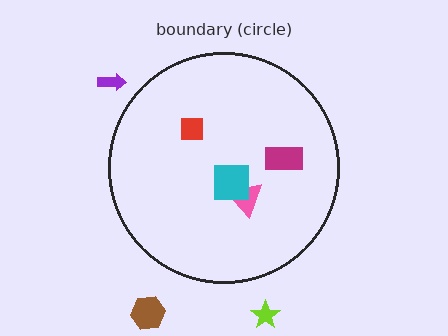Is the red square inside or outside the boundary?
Inside.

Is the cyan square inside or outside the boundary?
Inside.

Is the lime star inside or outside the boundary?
Outside.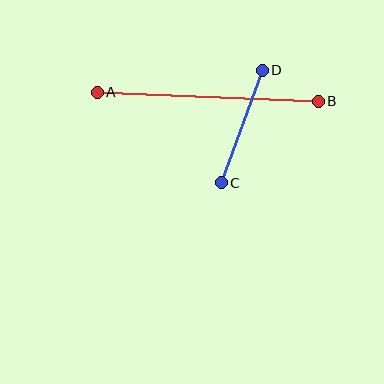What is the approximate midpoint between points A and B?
The midpoint is at approximately (208, 97) pixels.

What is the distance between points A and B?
The distance is approximately 221 pixels.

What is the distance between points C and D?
The distance is approximately 120 pixels.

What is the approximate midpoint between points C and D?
The midpoint is at approximately (242, 127) pixels.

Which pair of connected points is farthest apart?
Points A and B are farthest apart.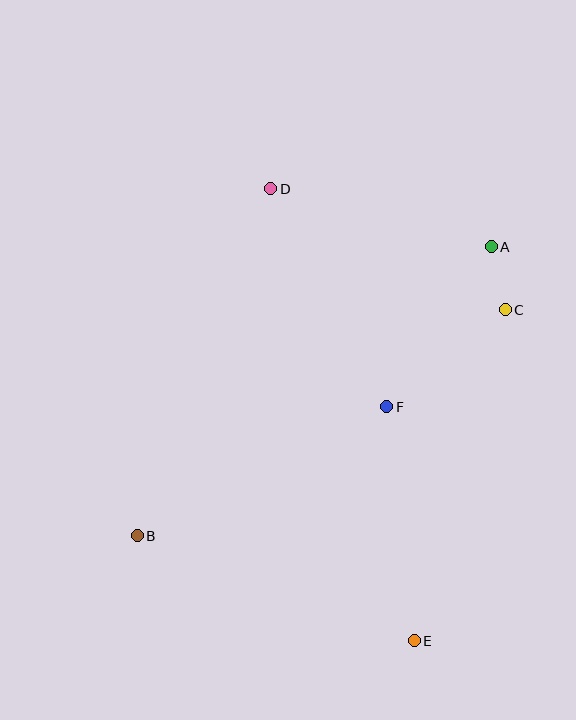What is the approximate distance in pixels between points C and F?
The distance between C and F is approximately 153 pixels.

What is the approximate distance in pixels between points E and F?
The distance between E and F is approximately 236 pixels.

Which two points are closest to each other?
Points A and C are closest to each other.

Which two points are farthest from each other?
Points D and E are farthest from each other.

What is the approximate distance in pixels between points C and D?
The distance between C and D is approximately 264 pixels.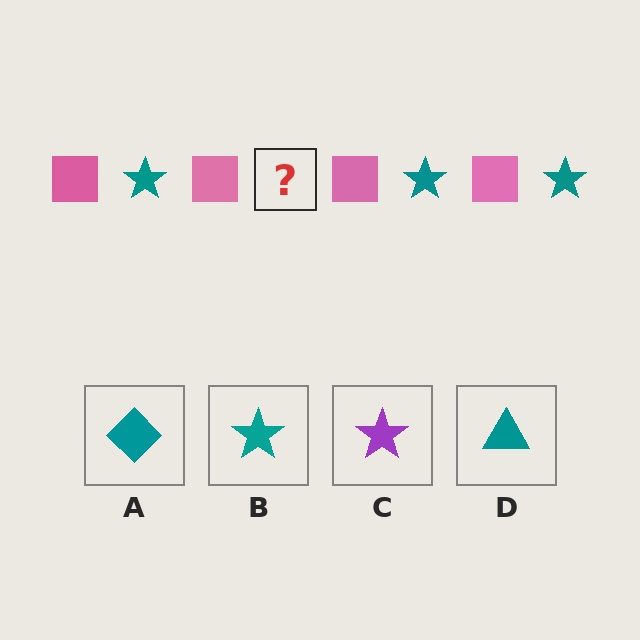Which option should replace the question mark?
Option B.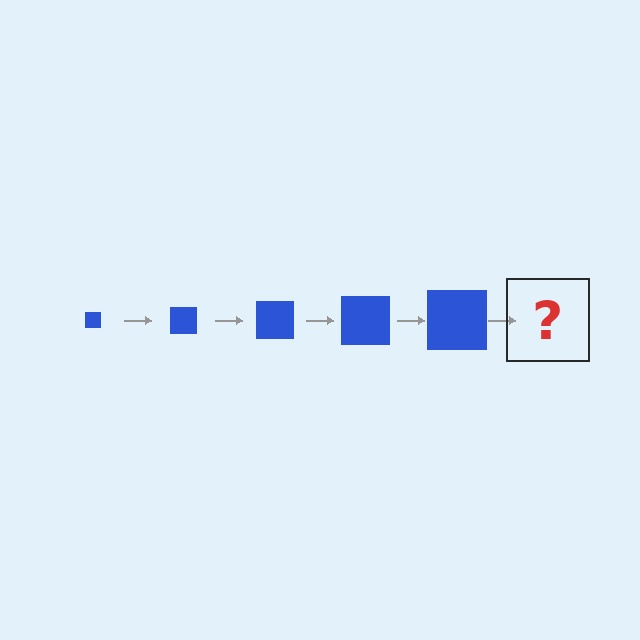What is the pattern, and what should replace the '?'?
The pattern is that the square gets progressively larger each step. The '?' should be a blue square, larger than the previous one.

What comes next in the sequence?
The next element should be a blue square, larger than the previous one.